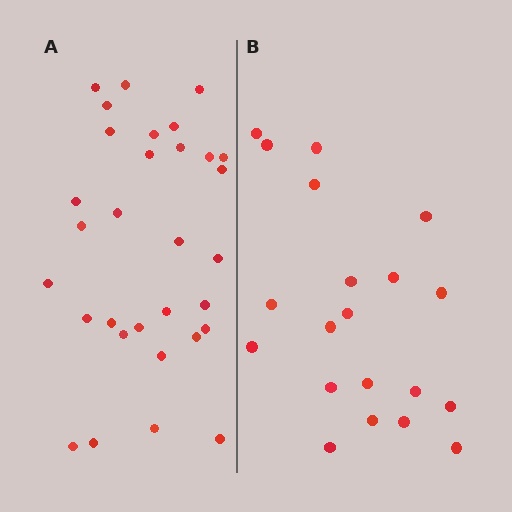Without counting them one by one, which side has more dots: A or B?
Region A (the left region) has more dots.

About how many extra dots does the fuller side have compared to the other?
Region A has roughly 12 or so more dots than region B.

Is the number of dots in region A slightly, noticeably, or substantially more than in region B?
Region A has substantially more. The ratio is roughly 1.6 to 1.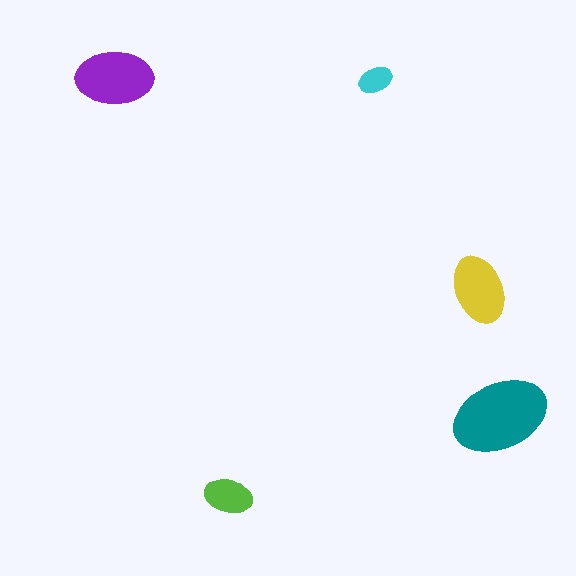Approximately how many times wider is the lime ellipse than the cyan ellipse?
About 1.5 times wider.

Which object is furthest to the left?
The purple ellipse is leftmost.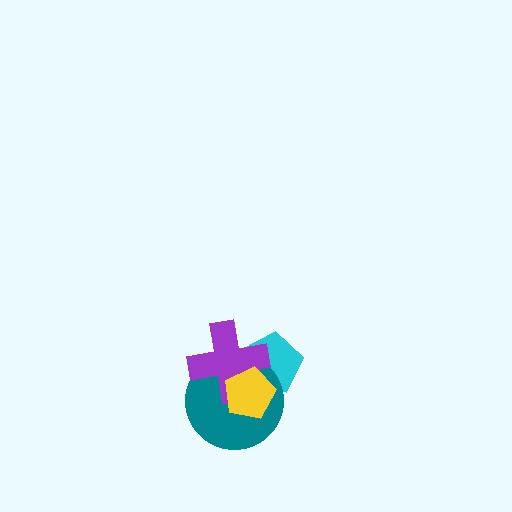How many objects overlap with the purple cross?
3 objects overlap with the purple cross.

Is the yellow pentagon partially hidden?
No, no other shape covers it.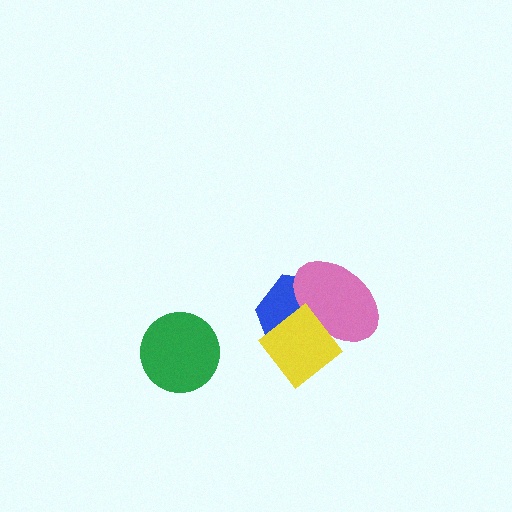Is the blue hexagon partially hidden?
Yes, it is partially covered by another shape.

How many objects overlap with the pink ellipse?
2 objects overlap with the pink ellipse.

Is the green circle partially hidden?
No, no other shape covers it.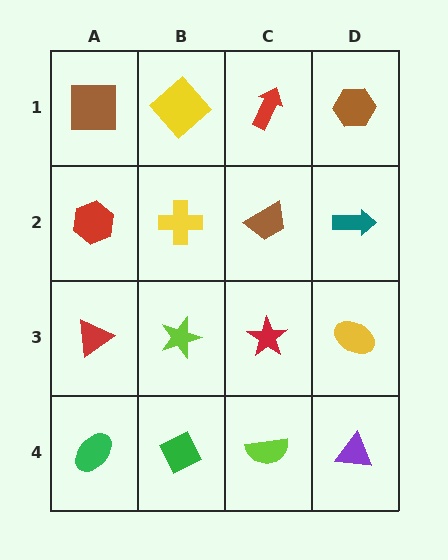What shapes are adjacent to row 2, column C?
A red arrow (row 1, column C), a red star (row 3, column C), a yellow cross (row 2, column B), a teal arrow (row 2, column D).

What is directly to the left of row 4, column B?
A green ellipse.